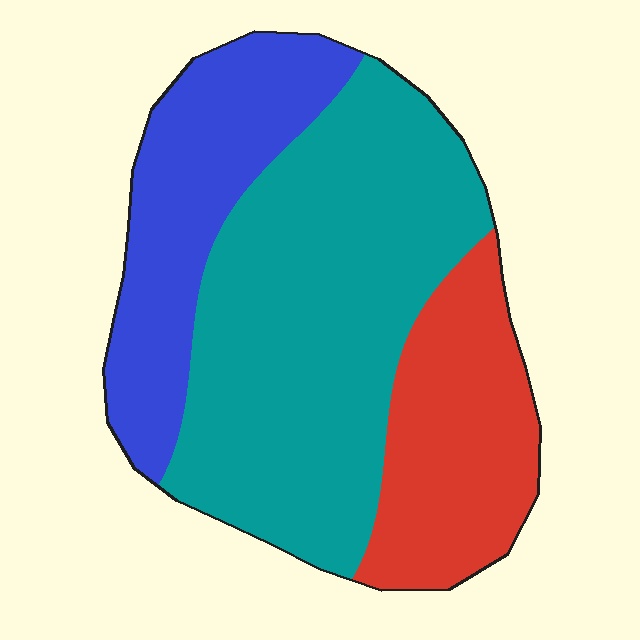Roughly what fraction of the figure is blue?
Blue covers about 25% of the figure.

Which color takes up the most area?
Teal, at roughly 50%.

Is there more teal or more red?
Teal.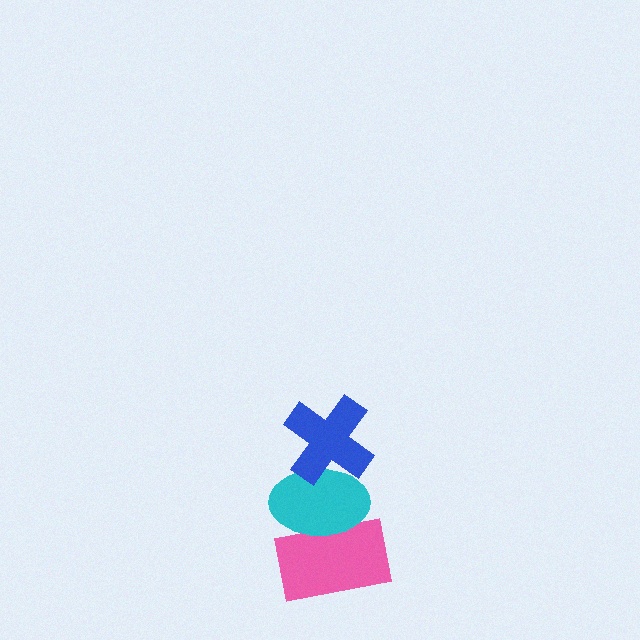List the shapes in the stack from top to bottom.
From top to bottom: the blue cross, the cyan ellipse, the pink rectangle.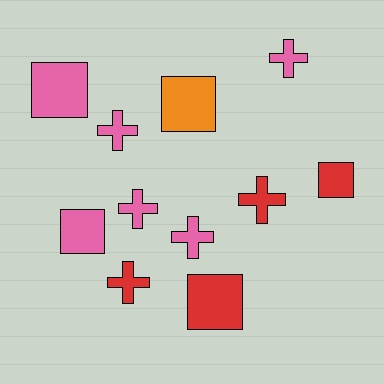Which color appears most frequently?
Pink, with 6 objects.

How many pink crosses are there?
There are 4 pink crosses.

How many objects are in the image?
There are 11 objects.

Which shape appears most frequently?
Cross, with 6 objects.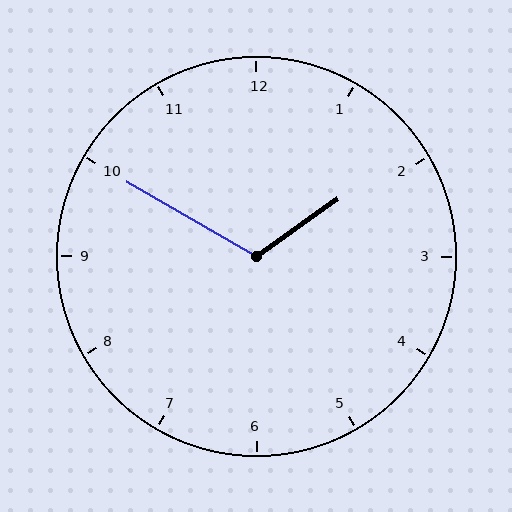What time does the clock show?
1:50.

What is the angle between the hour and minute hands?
Approximately 115 degrees.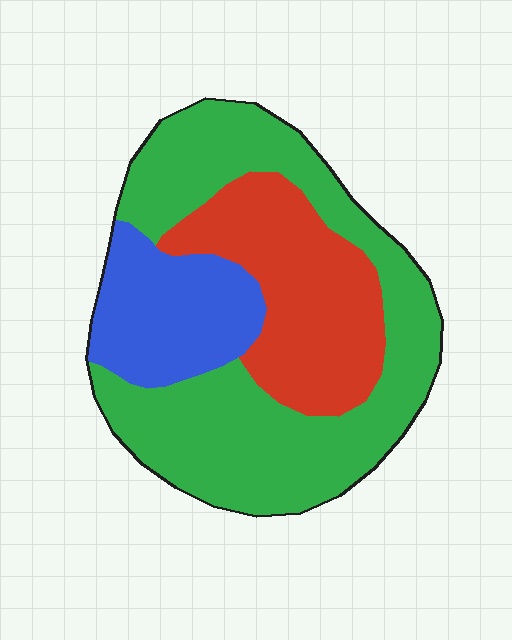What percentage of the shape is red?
Red takes up between a sixth and a third of the shape.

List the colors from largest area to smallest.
From largest to smallest: green, red, blue.